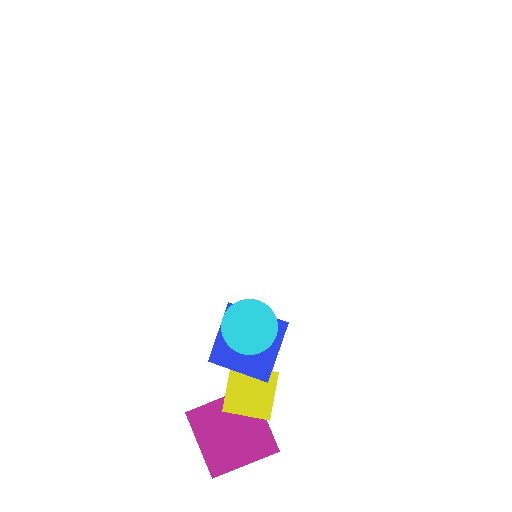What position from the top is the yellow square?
The yellow square is 3rd from the top.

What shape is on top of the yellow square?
The blue square is on top of the yellow square.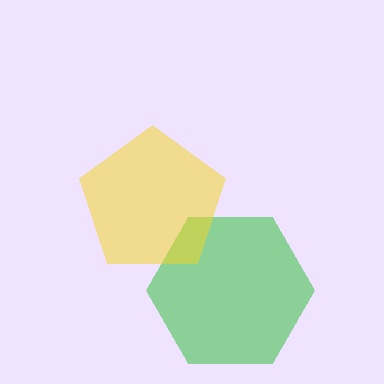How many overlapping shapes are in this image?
There are 2 overlapping shapes in the image.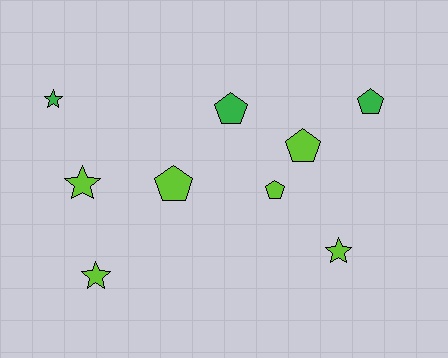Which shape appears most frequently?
Pentagon, with 5 objects.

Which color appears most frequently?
Lime, with 6 objects.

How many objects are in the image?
There are 9 objects.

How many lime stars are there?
There are 3 lime stars.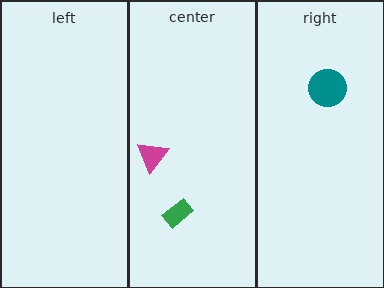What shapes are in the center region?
The green rectangle, the magenta triangle.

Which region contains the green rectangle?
The center region.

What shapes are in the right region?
The teal circle.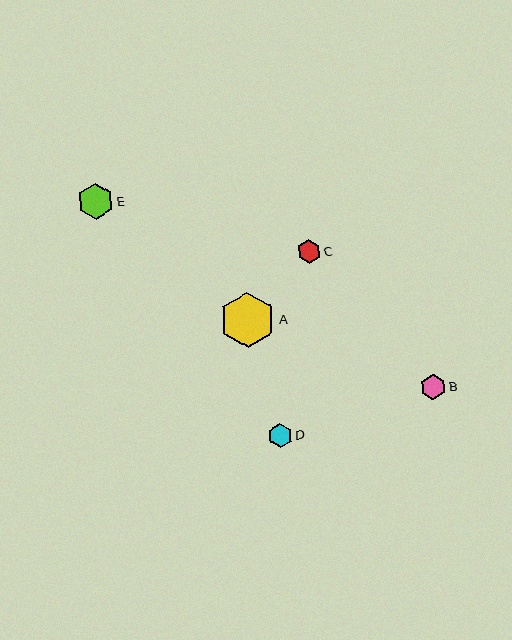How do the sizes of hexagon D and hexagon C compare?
Hexagon D and hexagon C are approximately the same size.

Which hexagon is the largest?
Hexagon A is the largest with a size of approximately 56 pixels.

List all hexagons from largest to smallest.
From largest to smallest: A, E, B, D, C.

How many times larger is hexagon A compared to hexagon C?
Hexagon A is approximately 2.4 times the size of hexagon C.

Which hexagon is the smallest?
Hexagon C is the smallest with a size of approximately 24 pixels.